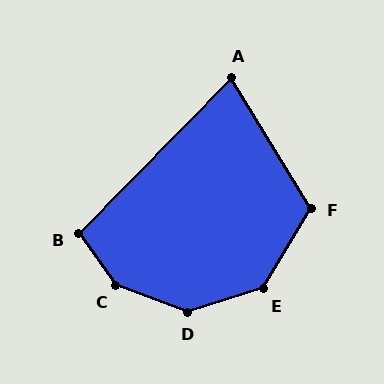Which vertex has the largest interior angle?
C, at approximately 146 degrees.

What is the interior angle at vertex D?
Approximately 142 degrees (obtuse).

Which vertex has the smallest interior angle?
A, at approximately 76 degrees.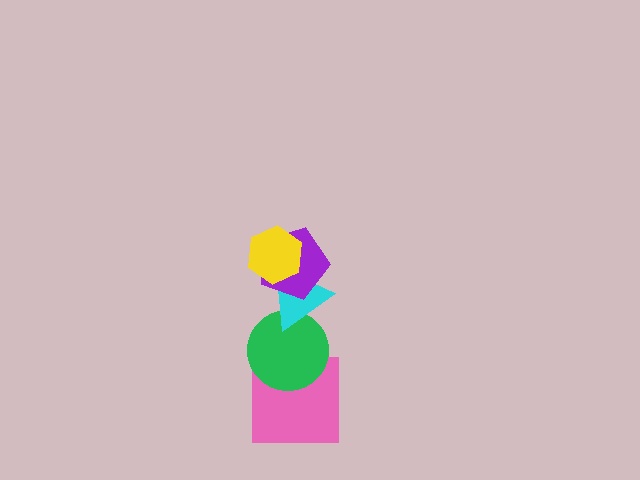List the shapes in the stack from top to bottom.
From top to bottom: the yellow hexagon, the purple pentagon, the cyan triangle, the green circle, the pink square.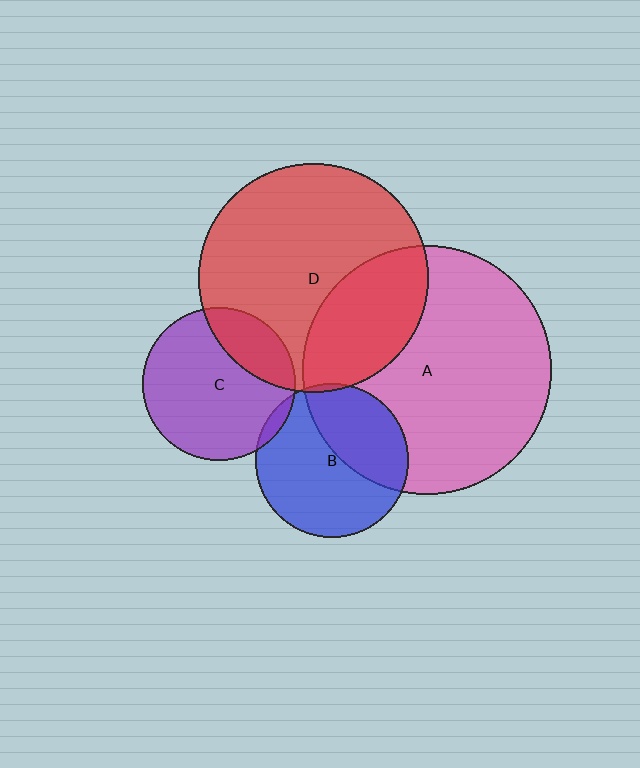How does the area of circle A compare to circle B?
Approximately 2.6 times.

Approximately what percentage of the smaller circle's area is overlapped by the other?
Approximately 5%.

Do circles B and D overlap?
Yes.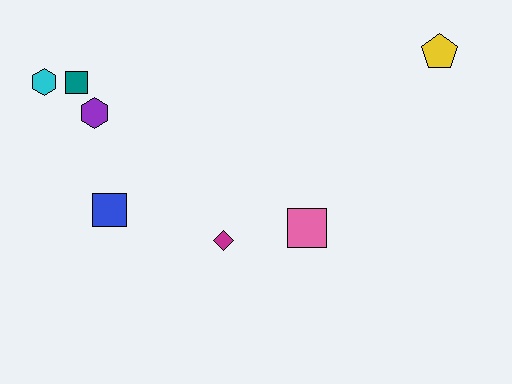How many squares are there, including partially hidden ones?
There are 3 squares.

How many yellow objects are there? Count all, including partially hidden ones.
There is 1 yellow object.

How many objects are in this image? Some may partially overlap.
There are 7 objects.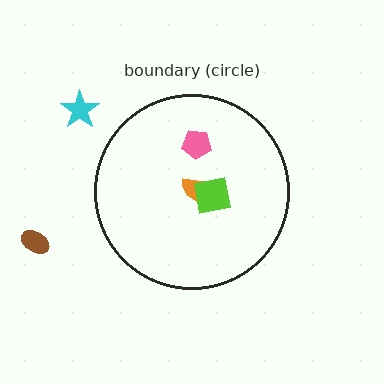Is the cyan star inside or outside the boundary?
Outside.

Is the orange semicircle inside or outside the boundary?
Inside.